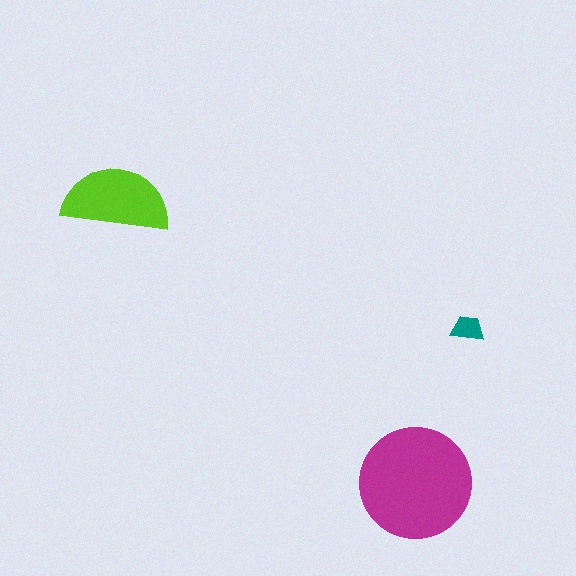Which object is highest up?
The lime semicircle is topmost.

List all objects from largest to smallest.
The magenta circle, the lime semicircle, the teal trapezoid.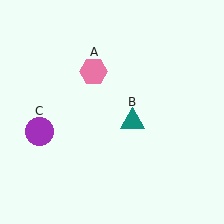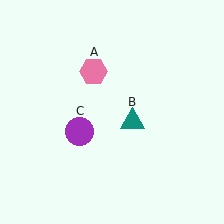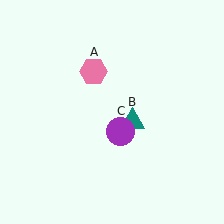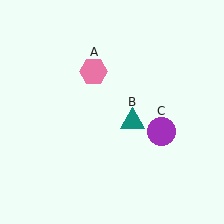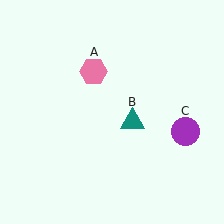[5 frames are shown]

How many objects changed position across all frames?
1 object changed position: purple circle (object C).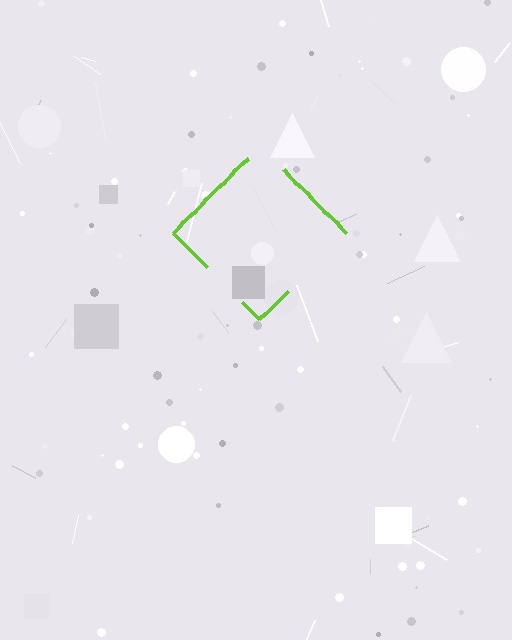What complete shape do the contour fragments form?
The contour fragments form a diamond.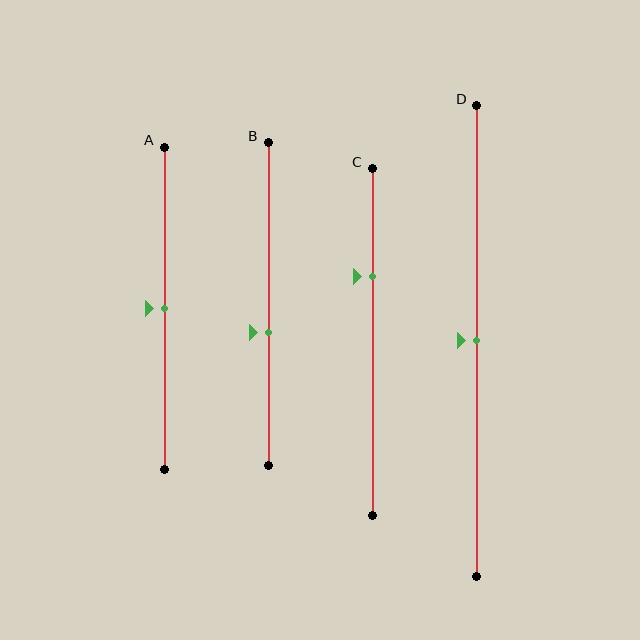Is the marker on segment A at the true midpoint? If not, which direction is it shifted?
Yes, the marker on segment A is at the true midpoint.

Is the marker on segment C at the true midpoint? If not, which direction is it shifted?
No, the marker on segment C is shifted upward by about 19% of the segment length.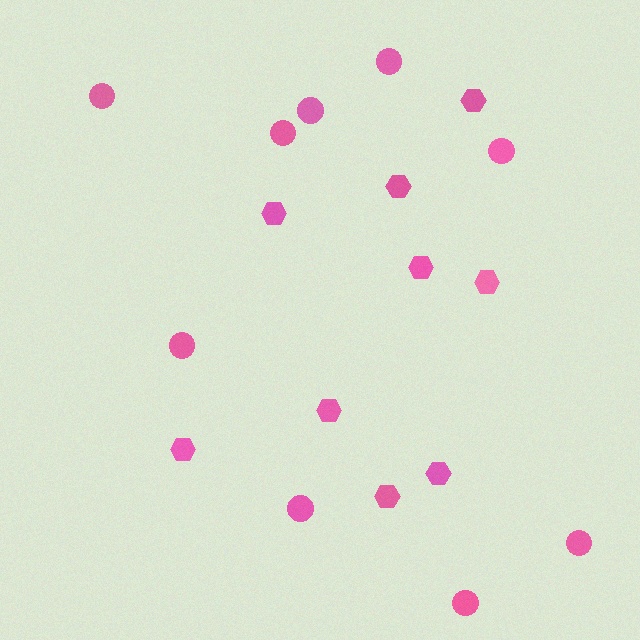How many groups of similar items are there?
There are 2 groups: one group of hexagons (9) and one group of circles (9).